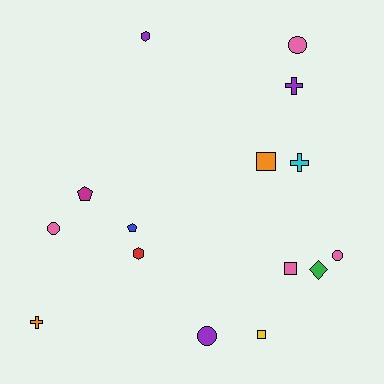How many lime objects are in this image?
There are no lime objects.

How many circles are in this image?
There are 4 circles.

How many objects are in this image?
There are 15 objects.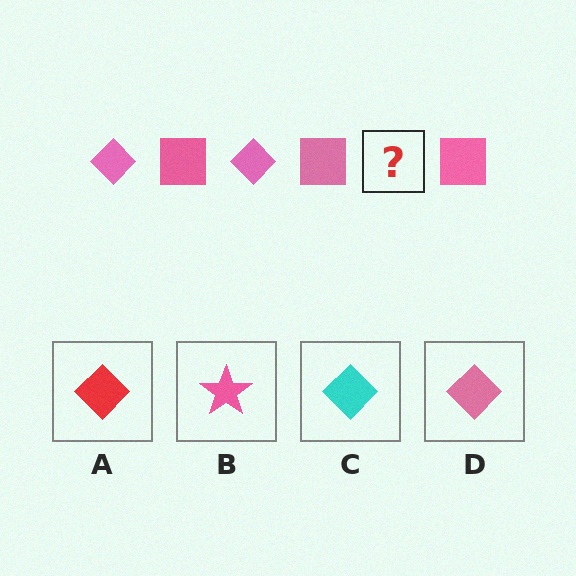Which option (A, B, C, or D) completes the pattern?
D.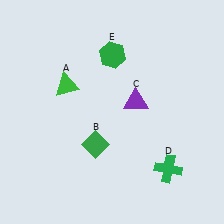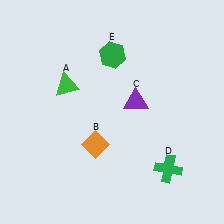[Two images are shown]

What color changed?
The diamond (B) changed from green in Image 1 to orange in Image 2.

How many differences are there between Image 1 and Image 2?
There is 1 difference between the two images.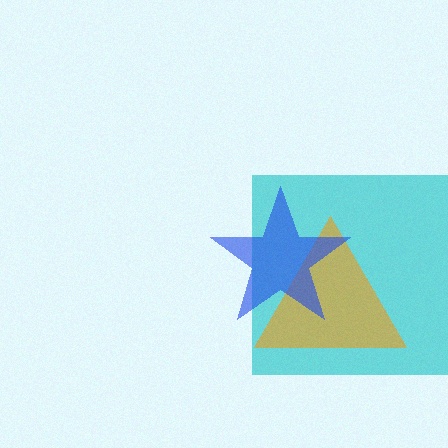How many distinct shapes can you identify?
There are 3 distinct shapes: a cyan square, an orange triangle, a blue star.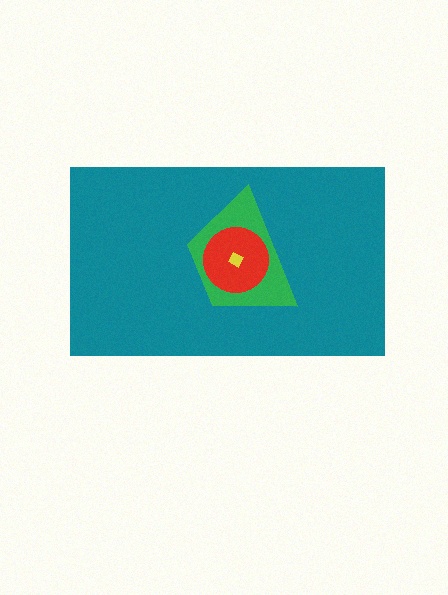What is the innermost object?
The yellow diamond.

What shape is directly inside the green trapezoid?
The red circle.